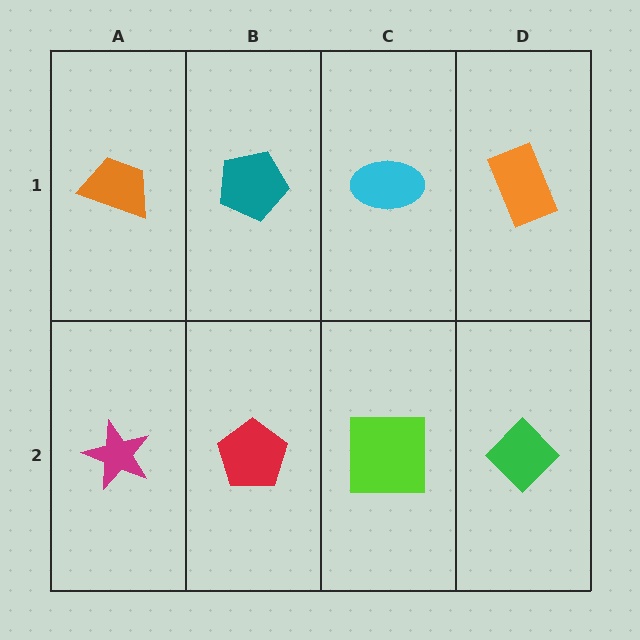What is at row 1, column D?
An orange rectangle.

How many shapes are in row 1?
4 shapes.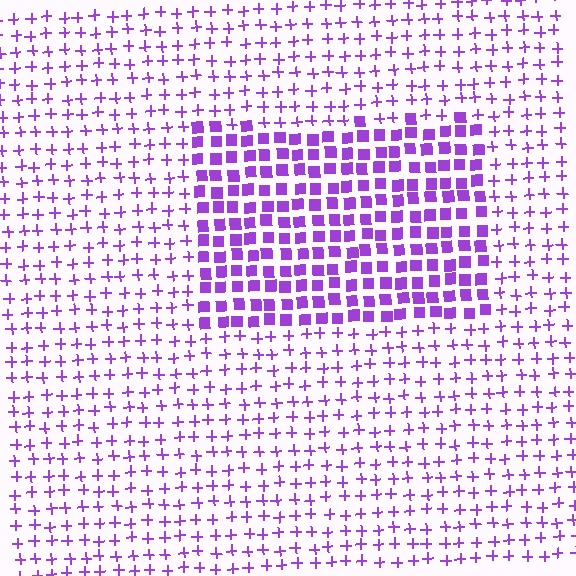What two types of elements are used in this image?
The image uses squares inside the rectangle region and plus signs outside it.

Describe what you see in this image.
The image is filled with small purple elements arranged in a uniform grid. A rectangle-shaped region contains squares, while the surrounding area contains plus signs. The boundary is defined purely by the change in element shape.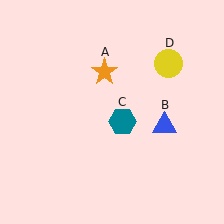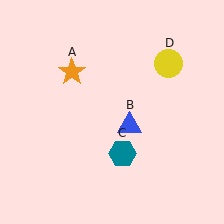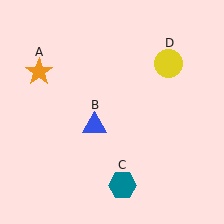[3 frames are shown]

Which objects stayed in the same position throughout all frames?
Yellow circle (object D) remained stationary.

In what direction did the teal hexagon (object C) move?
The teal hexagon (object C) moved down.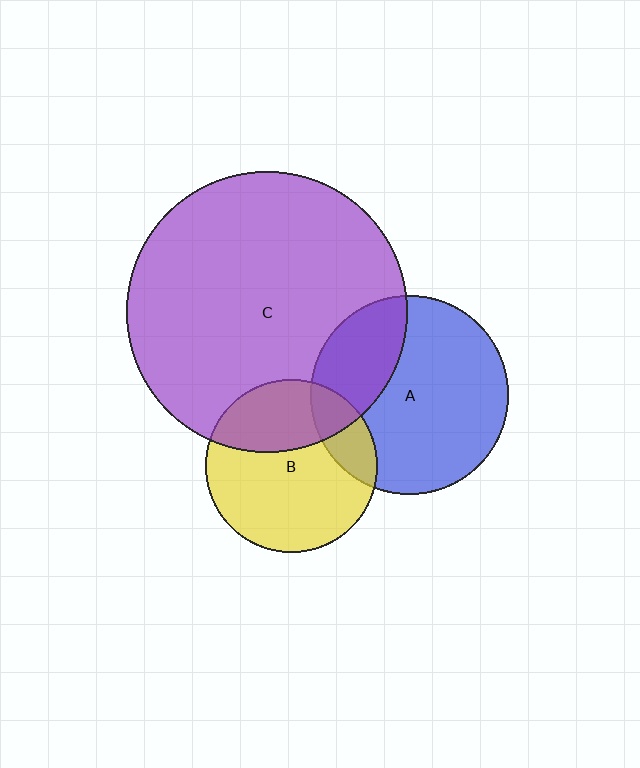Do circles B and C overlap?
Yes.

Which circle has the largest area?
Circle C (purple).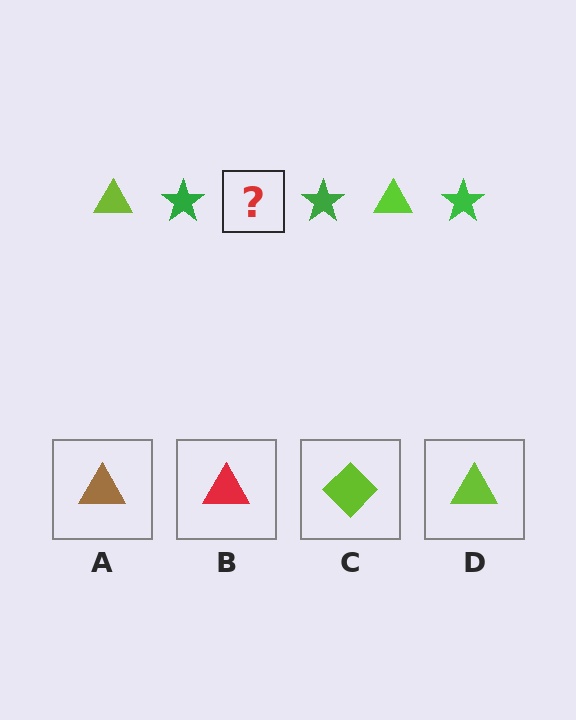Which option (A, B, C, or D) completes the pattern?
D.